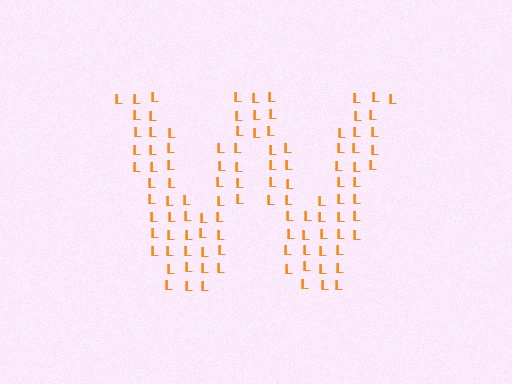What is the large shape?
The large shape is the letter W.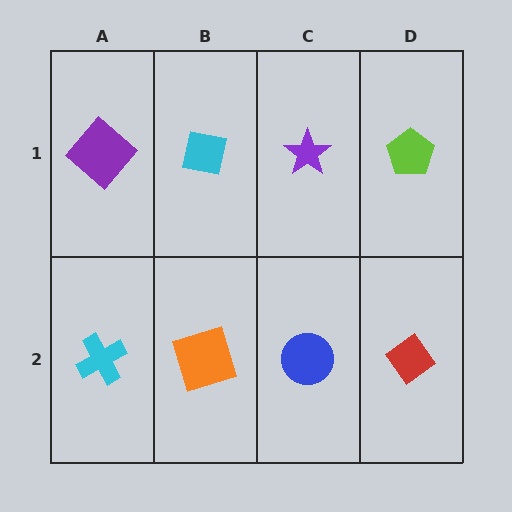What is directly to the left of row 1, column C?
A cyan square.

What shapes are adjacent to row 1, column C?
A blue circle (row 2, column C), a cyan square (row 1, column B), a lime pentagon (row 1, column D).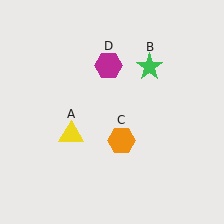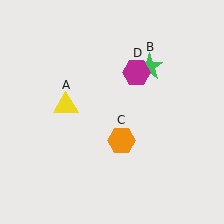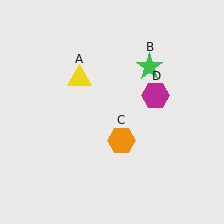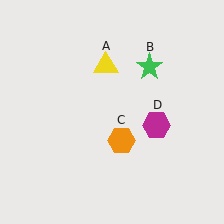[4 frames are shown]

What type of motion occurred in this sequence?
The yellow triangle (object A), magenta hexagon (object D) rotated clockwise around the center of the scene.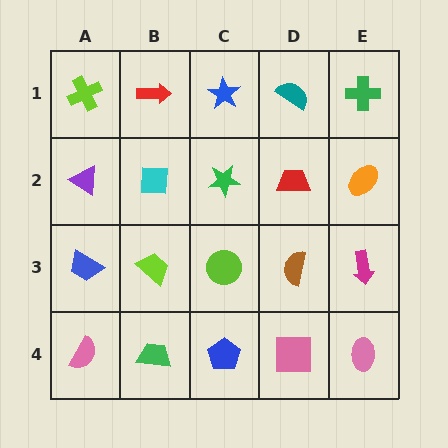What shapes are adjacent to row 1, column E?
An orange ellipse (row 2, column E), a teal semicircle (row 1, column D).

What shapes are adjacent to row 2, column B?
A red arrow (row 1, column B), a lime trapezoid (row 3, column B), a purple triangle (row 2, column A), a green star (row 2, column C).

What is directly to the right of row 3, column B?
A lime circle.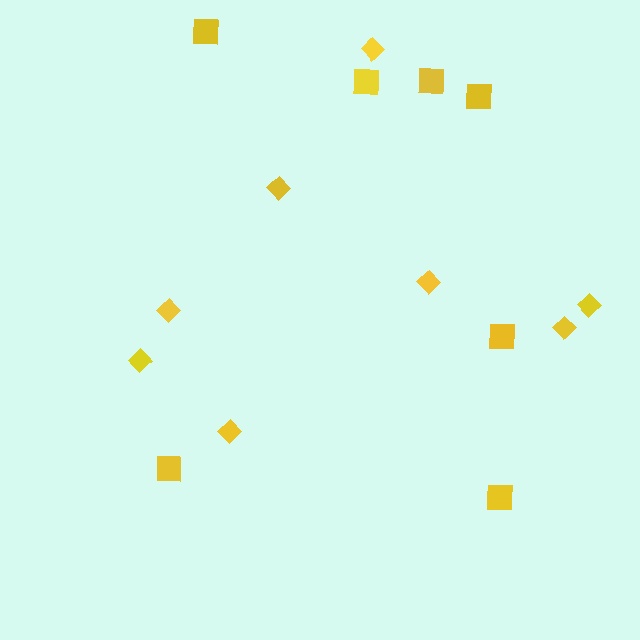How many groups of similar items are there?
There are 2 groups: one group of diamonds (8) and one group of squares (7).